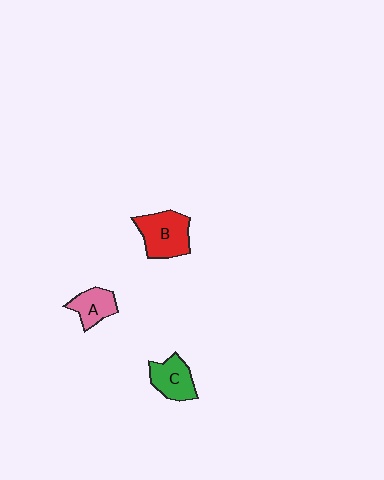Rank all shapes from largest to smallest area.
From largest to smallest: B (red), C (green), A (pink).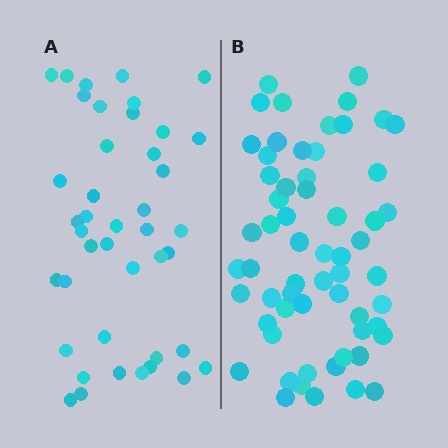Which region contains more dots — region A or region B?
Region B (the right region) has more dots.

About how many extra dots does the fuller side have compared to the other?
Region B has approximately 20 more dots than region A.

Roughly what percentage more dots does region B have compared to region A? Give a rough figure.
About 45% more.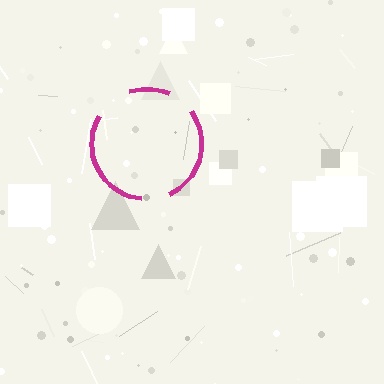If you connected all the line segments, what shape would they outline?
They would outline a circle.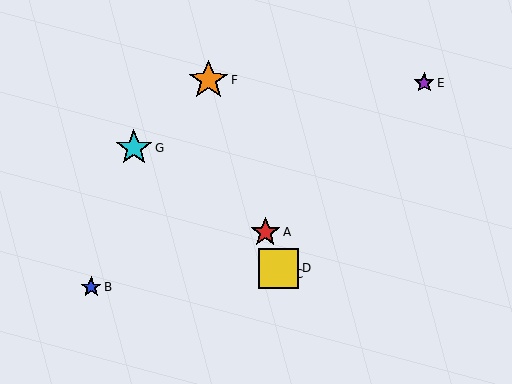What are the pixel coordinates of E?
Object E is at (424, 83).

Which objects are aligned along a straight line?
Objects A, C, D, F are aligned along a straight line.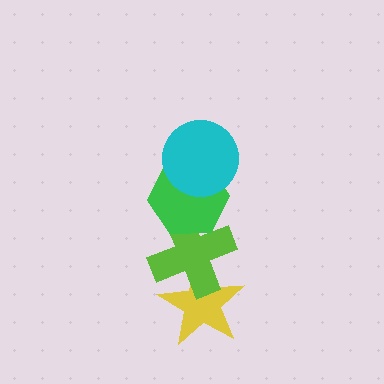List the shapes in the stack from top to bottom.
From top to bottom: the cyan circle, the green hexagon, the lime cross, the yellow star.